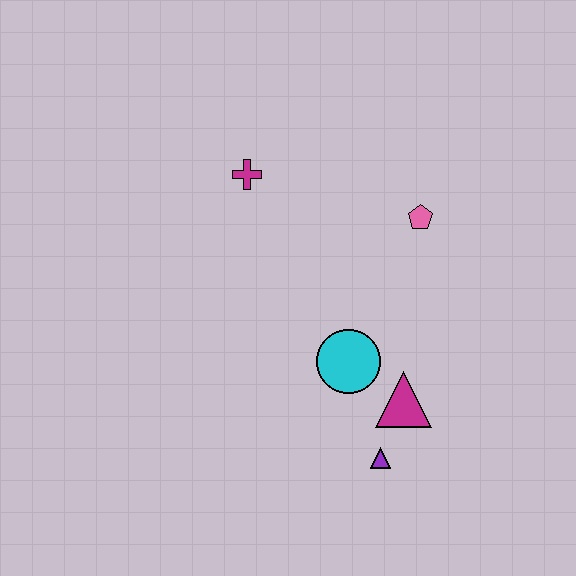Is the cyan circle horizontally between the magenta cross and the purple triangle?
Yes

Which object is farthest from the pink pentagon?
The purple triangle is farthest from the pink pentagon.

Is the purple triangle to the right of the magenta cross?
Yes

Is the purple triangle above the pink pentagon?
No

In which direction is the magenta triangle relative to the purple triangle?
The magenta triangle is above the purple triangle.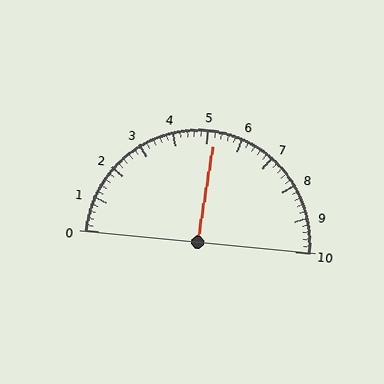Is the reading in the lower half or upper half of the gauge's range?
The reading is in the upper half of the range (0 to 10).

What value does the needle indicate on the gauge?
The needle indicates approximately 5.2.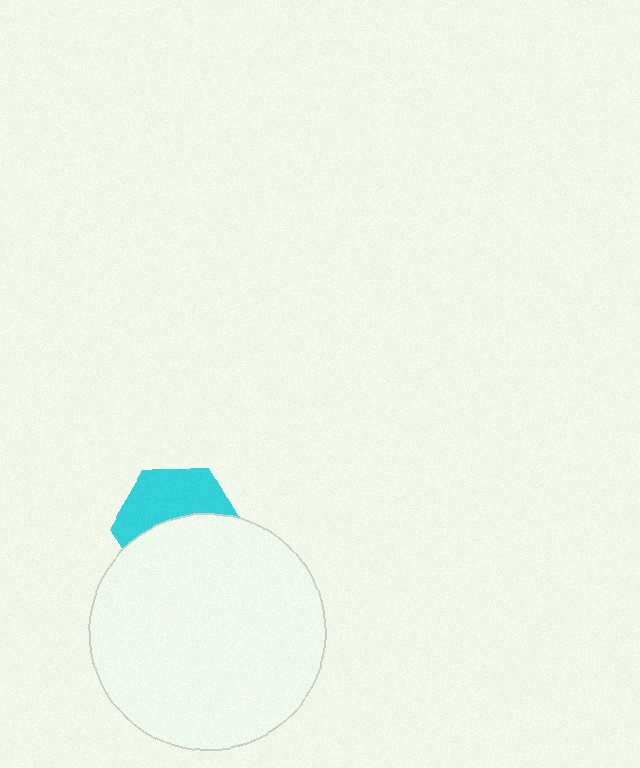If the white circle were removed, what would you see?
You would see the complete cyan hexagon.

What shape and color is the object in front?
The object in front is a white circle.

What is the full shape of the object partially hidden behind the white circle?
The partially hidden object is a cyan hexagon.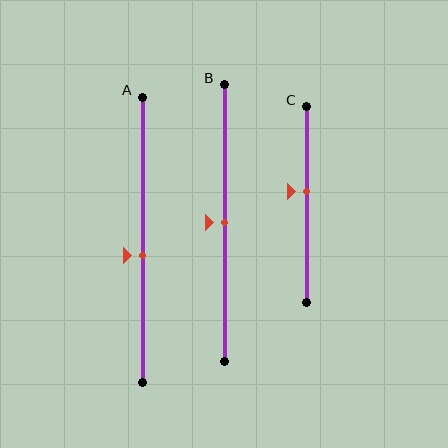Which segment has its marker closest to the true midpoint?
Segment B has its marker closest to the true midpoint.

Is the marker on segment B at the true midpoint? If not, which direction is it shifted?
Yes, the marker on segment B is at the true midpoint.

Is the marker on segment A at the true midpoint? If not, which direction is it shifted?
No, the marker on segment A is shifted downward by about 5% of the segment length.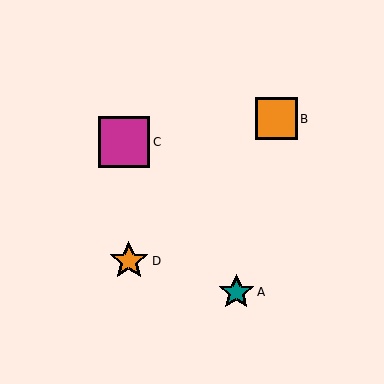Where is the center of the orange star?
The center of the orange star is at (129, 261).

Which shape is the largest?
The magenta square (labeled C) is the largest.